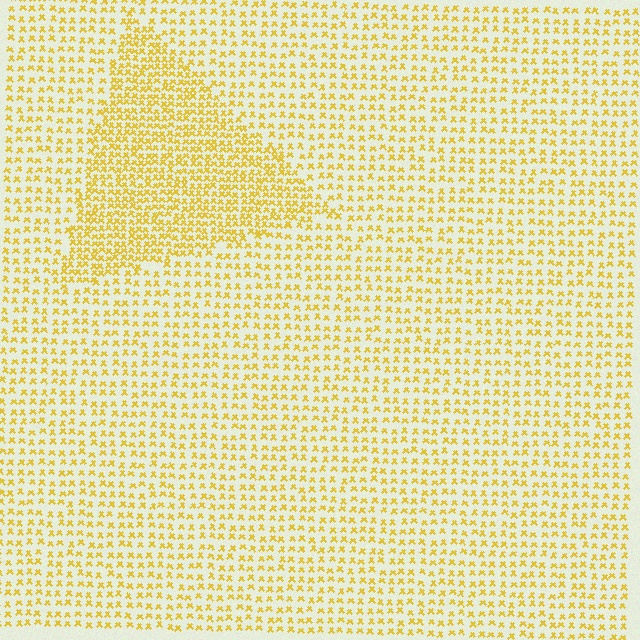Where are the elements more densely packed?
The elements are more densely packed inside the triangle boundary.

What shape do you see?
I see a triangle.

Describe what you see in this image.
The image contains small yellow elements arranged at two different densities. A triangle-shaped region is visible where the elements are more densely packed than the surrounding area.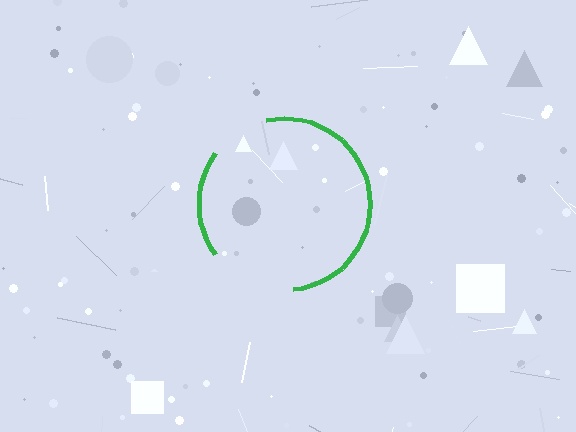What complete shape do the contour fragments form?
The contour fragments form a circle.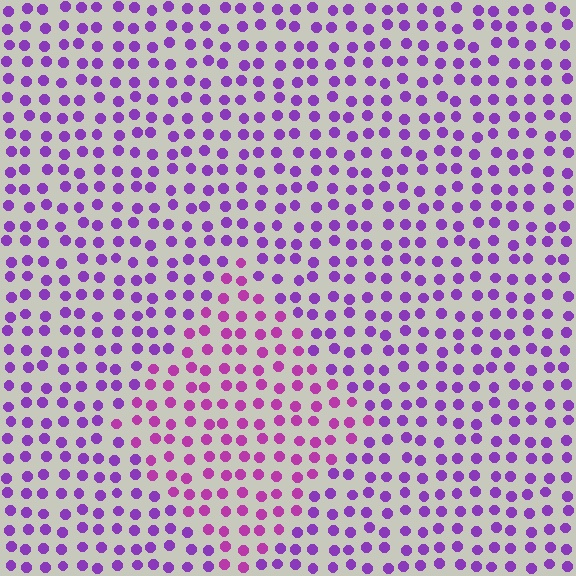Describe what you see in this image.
The image is filled with small purple elements in a uniform arrangement. A diamond-shaped region is visible where the elements are tinted to a slightly different hue, forming a subtle color boundary.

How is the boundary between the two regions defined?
The boundary is defined purely by a slight shift in hue (about 29 degrees). Spacing, size, and orientation are identical on both sides.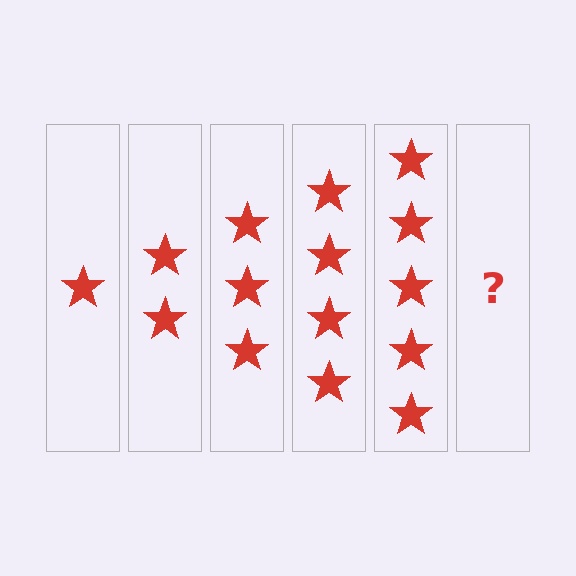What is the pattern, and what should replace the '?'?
The pattern is that each step adds one more star. The '?' should be 6 stars.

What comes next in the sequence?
The next element should be 6 stars.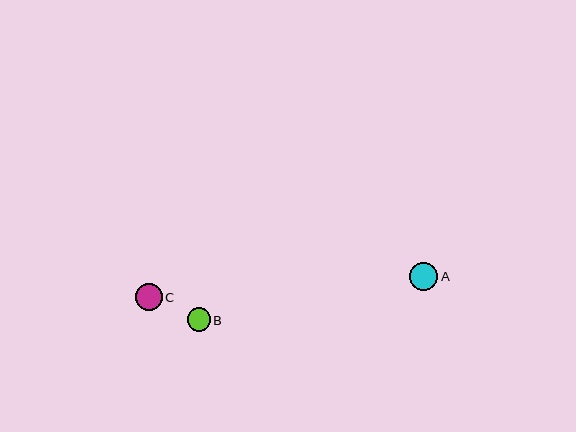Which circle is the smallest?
Circle B is the smallest with a size of approximately 23 pixels.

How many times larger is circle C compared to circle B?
Circle C is approximately 1.2 times the size of circle B.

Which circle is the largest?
Circle A is the largest with a size of approximately 28 pixels.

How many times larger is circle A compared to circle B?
Circle A is approximately 1.2 times the size of circle B.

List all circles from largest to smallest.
From largest to smallest: A, C, B.